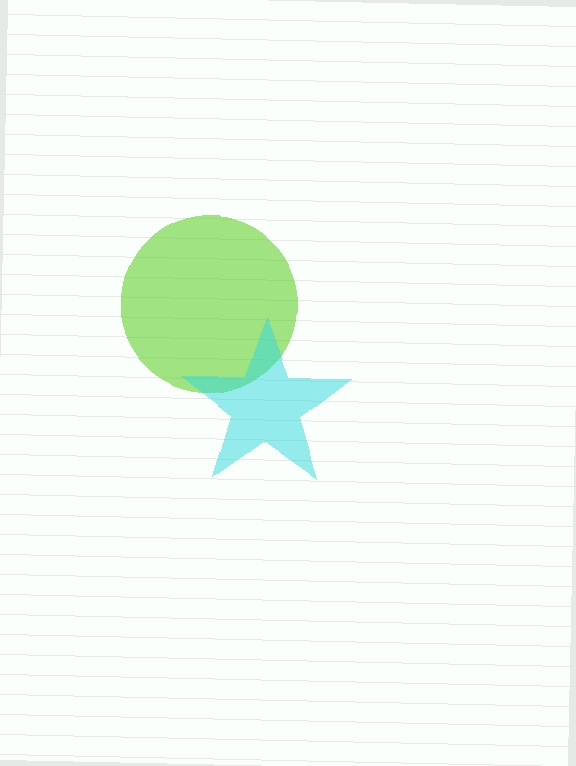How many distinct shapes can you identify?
There are 2 distinct shapes: a lime circle, a cyan star.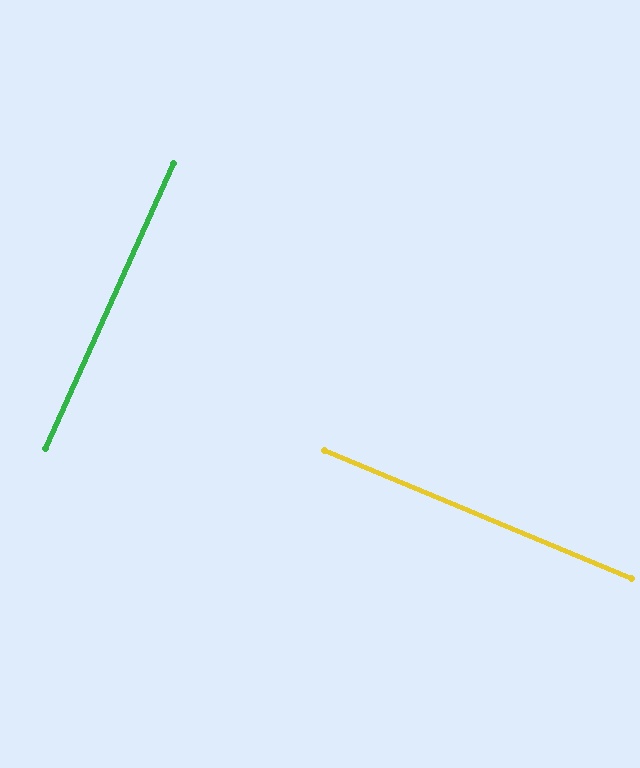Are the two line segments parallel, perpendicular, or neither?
Perpendicular — they meet at approximately 88°.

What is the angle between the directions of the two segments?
Approximately 88 degrees.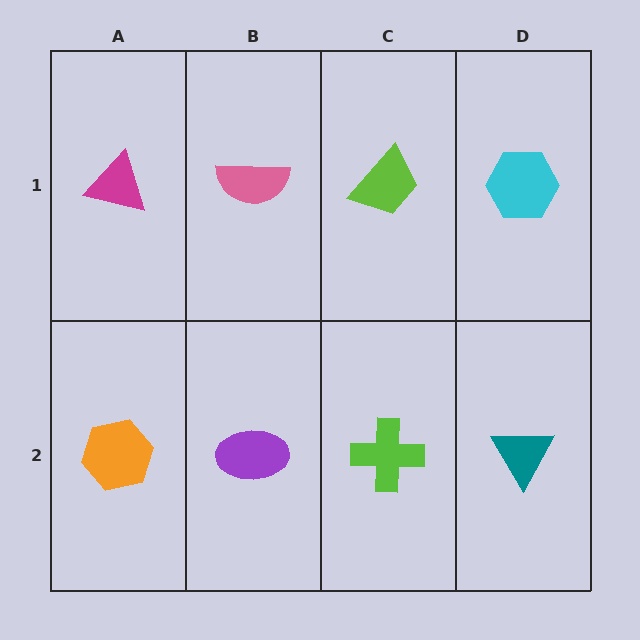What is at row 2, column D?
A teal triangle.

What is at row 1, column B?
A pink semicircle.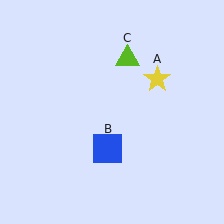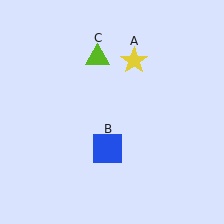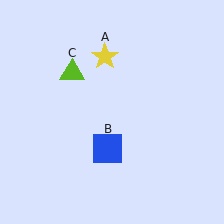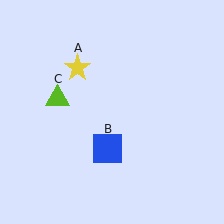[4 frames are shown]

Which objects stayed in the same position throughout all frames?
Blue square (object B) remained stationary.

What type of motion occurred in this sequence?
The yellow star (object A), lime triangle (object C) rotated counterclockwise around the center of the scene.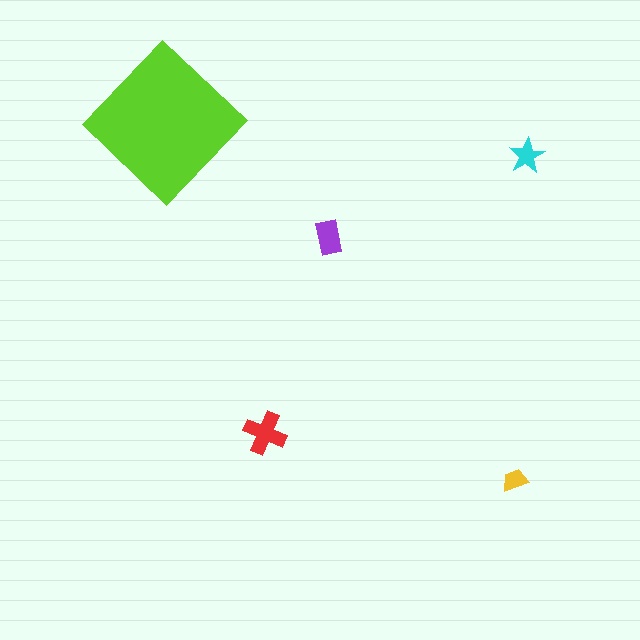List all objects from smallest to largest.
The yellow trapezoid, the cyan star, the purple rectangle, the red cross, the lime diamond.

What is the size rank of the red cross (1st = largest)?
2nd.